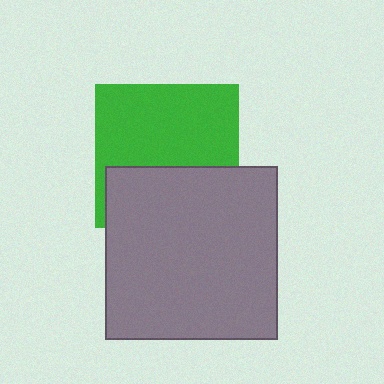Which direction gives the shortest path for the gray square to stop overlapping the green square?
Moving down gives the shortest separation.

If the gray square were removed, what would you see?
You would see the complete green square.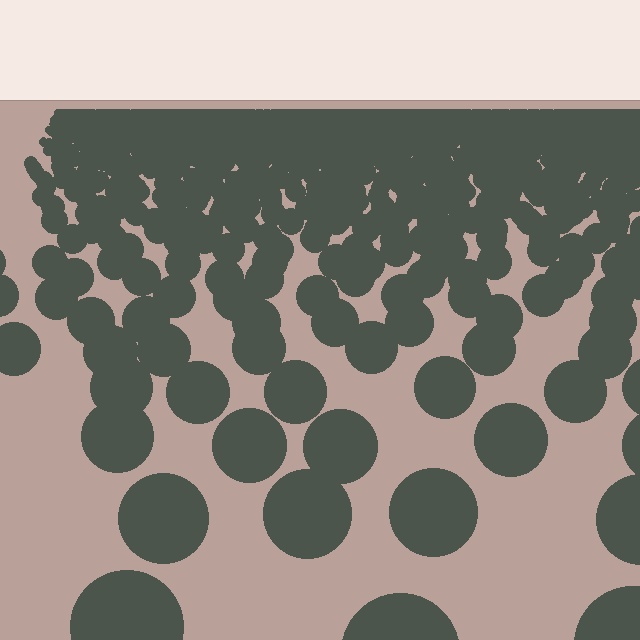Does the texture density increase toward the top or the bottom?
Density increases toward the top.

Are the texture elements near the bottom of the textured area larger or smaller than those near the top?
Larger. Near the bottom, elements are closer to the viewer and appear at a bigger on-screen size.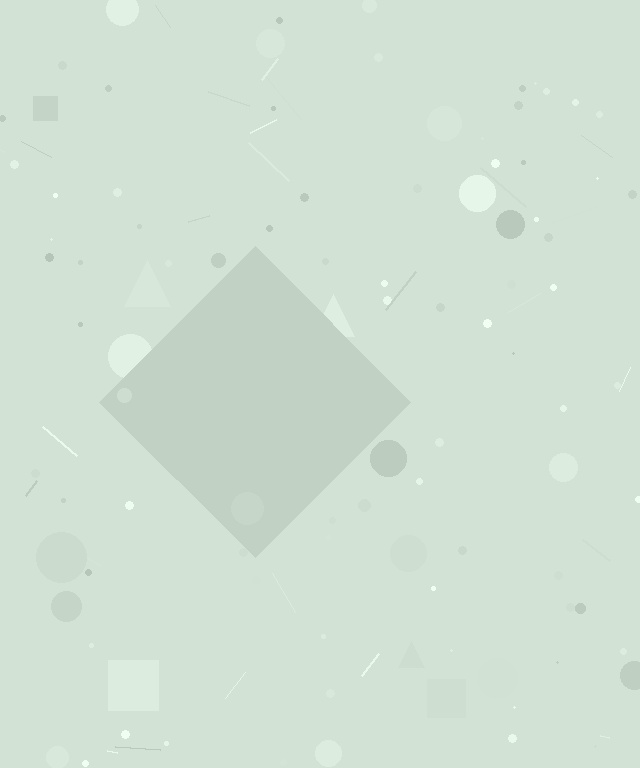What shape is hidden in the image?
A diamond is hidden in the image.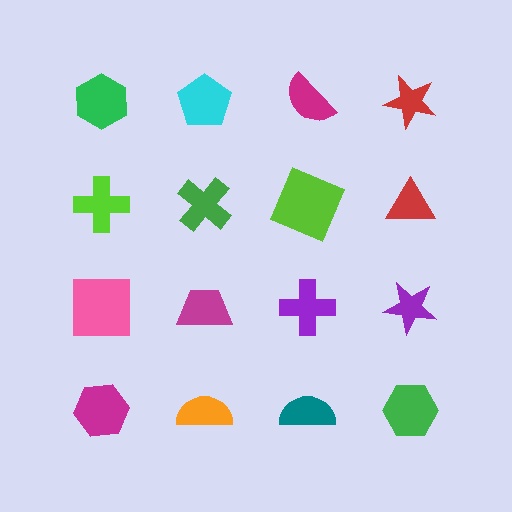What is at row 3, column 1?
A pink square.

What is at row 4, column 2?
An orange semicircle.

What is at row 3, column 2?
A magenta trapezoid.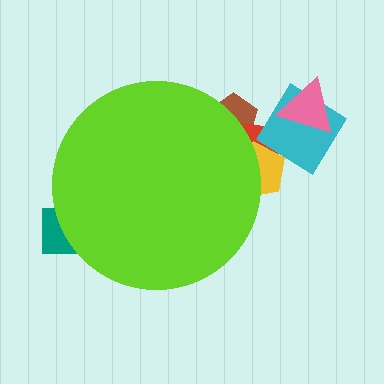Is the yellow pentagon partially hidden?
Yes, the yellow pentagon is partially hidden behind the lime circle.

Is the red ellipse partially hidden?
Yes, the red ellipse is partially hidden behind the lime circle.